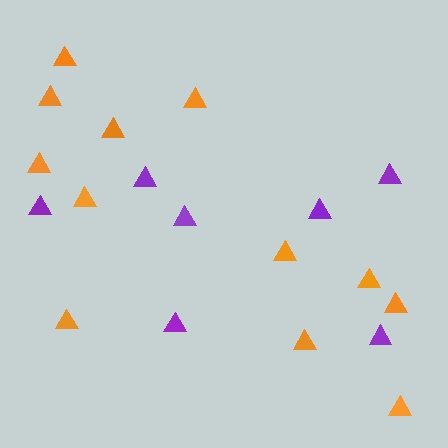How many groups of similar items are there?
There are 2 groups: one group of orange triangles (12) and one group of purple triangles (7).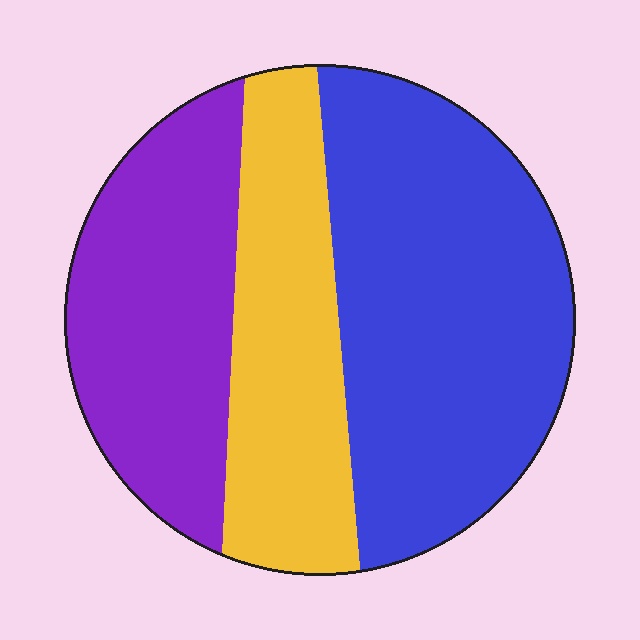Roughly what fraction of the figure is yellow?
Yellow takes up about one quarter (1/4) of the figure.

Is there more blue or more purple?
Blue.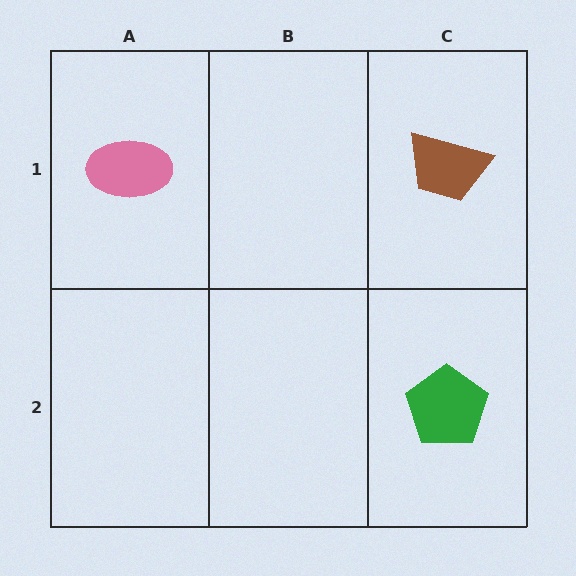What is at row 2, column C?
A green pentagon.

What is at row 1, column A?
A pink ellipse.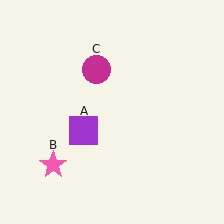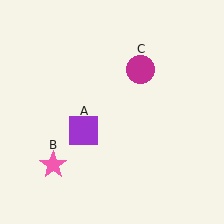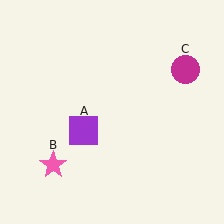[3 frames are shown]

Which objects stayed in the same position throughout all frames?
Purple square (object A) and pink star (object B) remained stationary.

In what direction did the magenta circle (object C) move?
The magenta circle (object C) moved right.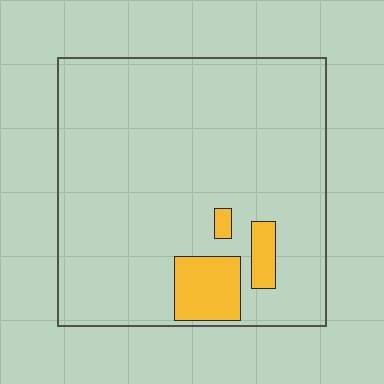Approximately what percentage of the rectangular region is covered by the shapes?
Approximately 10%.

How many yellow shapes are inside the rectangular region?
3.